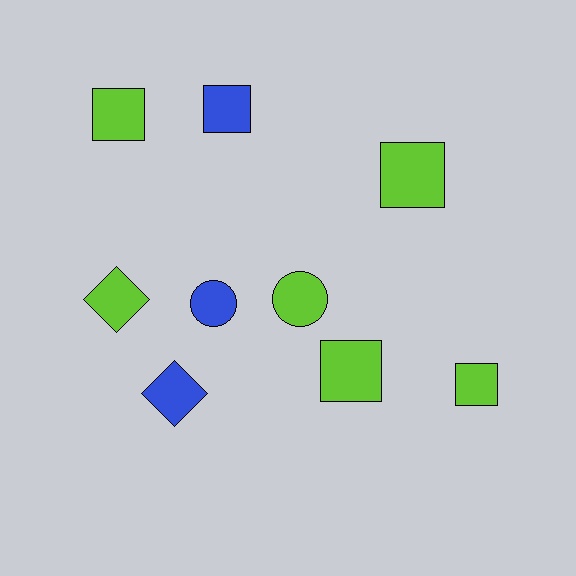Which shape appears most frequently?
Square, with 5 objects.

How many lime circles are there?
There is 1 lime circle.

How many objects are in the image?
There are 9 objects.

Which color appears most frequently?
Lime, with 6 objects.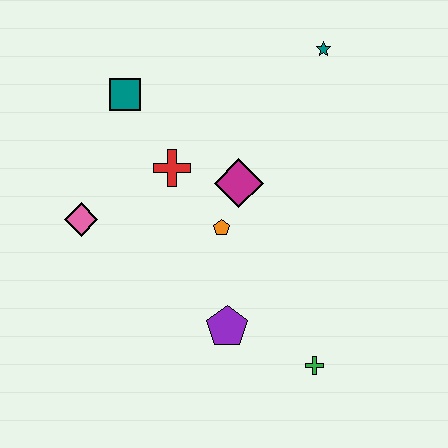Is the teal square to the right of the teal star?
No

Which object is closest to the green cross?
The purple pentagon is closest to the green cross.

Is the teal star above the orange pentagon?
Yes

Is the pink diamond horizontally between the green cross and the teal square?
No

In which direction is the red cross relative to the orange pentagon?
The red cross is above the orange pentagon.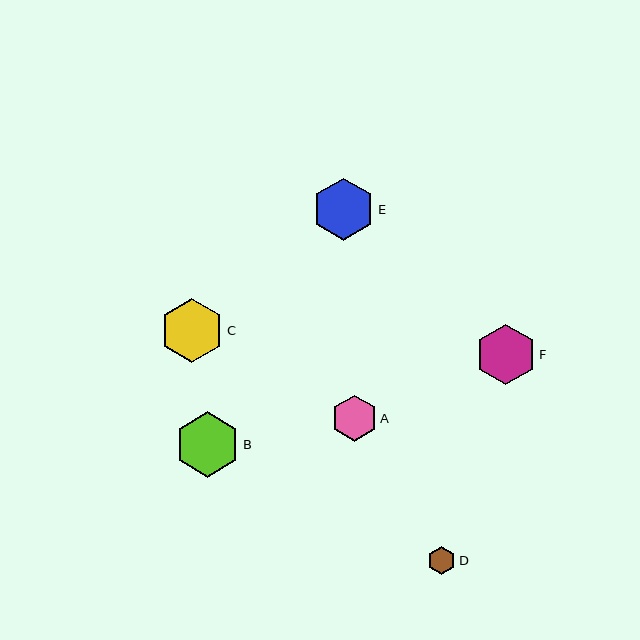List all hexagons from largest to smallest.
From largest to smallest: B, C, E, F, A, D.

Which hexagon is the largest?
Hexagon B is the largest with a size of approximately 65 pixels.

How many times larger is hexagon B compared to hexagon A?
Hexagon B is approximately 1.4 times the size of hexagon A.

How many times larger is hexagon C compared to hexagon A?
Hexagon C is approximately 1.4 times the size of hexagon A.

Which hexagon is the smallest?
Hexagon D is the smallest with a size of approximately 28 pixels.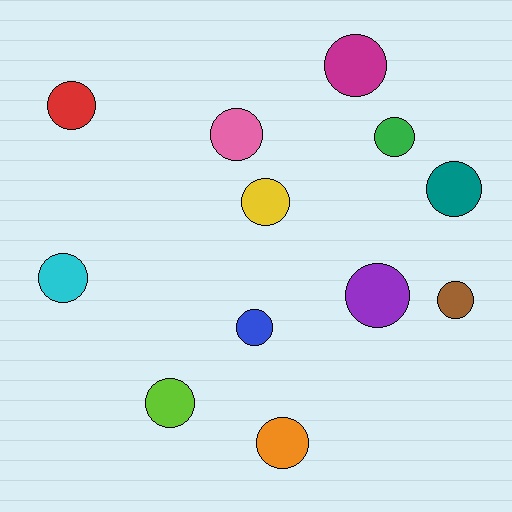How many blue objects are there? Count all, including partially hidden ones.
There is 1 blue object.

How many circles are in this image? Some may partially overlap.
There are 12 circles.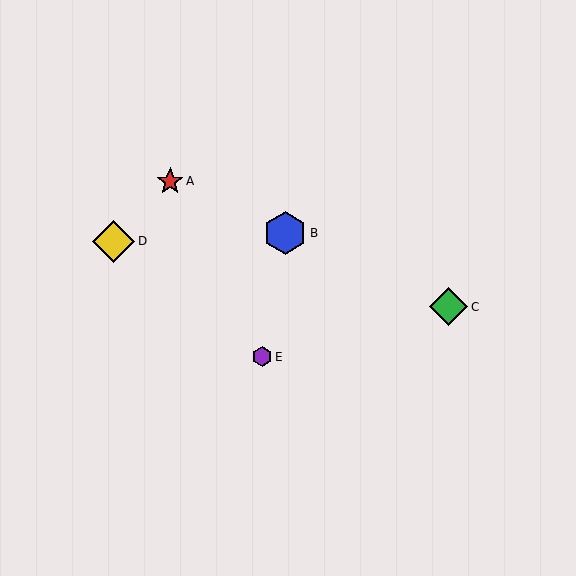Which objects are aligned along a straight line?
Objects A, B, C are aligned along a straight line.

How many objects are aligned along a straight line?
3 objects (A, B, C) are aligned along a straight line.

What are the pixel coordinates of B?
Object B is at (285, 233).